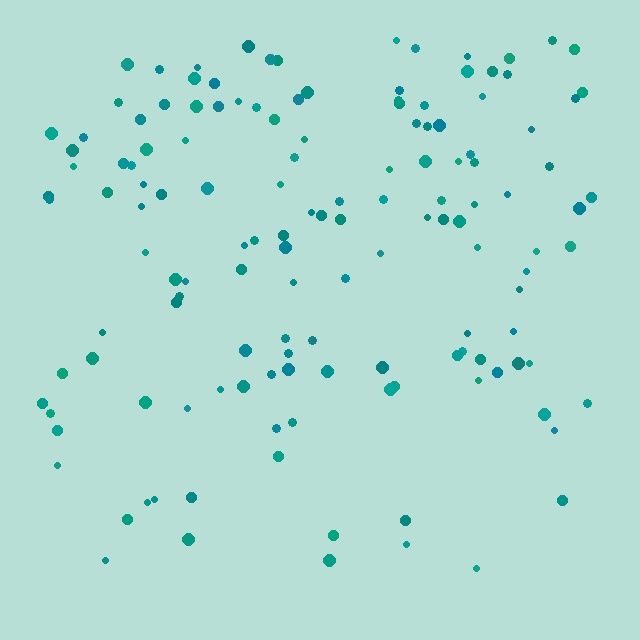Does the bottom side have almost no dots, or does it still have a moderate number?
Still a moderate number, just noticeably fewer than the top.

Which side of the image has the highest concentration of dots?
The top.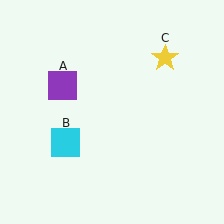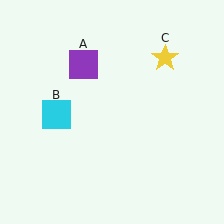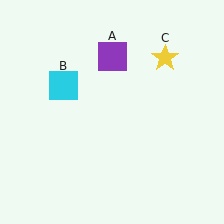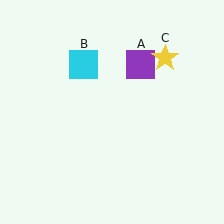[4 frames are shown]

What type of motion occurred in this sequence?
The purple square (object A), cyan square (object B) rotated clockwise around the center of the scene.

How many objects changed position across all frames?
2 objects changed position: purple square (object A), cyan square (object B).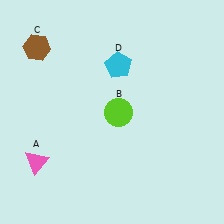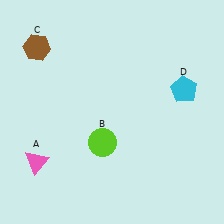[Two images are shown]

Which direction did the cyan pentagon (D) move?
The cyan pentagon (D) moved right.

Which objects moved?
The objects that moved are: the lime circle (B), the cyan pentagon (D).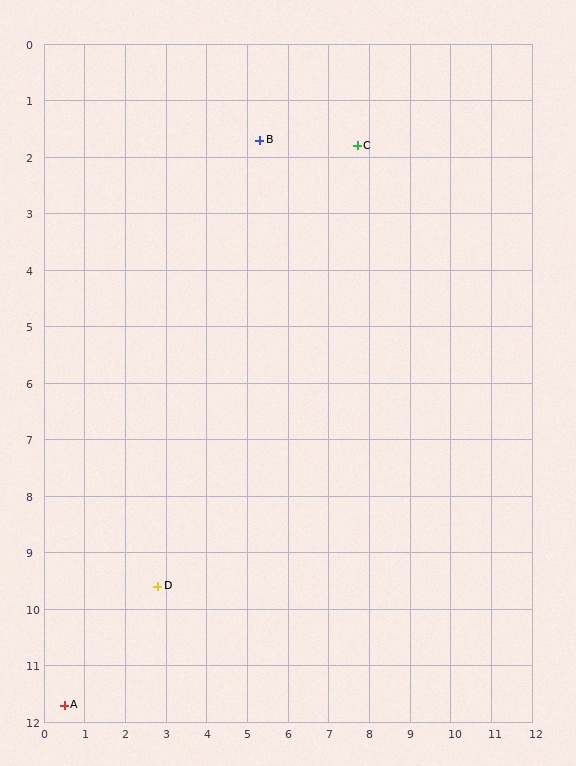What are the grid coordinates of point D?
Point D is at approximately (2.8, 9.6).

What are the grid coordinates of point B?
Point B is at approximately (5.3, 1.7).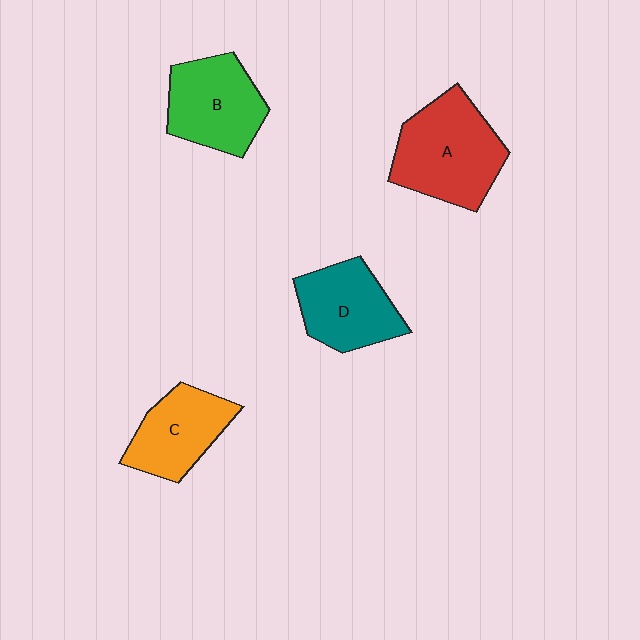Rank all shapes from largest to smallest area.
From largest to smallest: A (red), B (green), D (teal), C (orange).